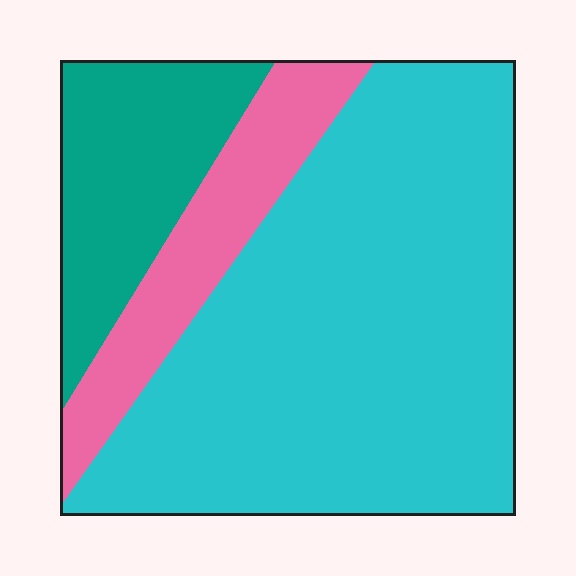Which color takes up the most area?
Cyan, at roughly 65%.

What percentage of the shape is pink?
Pink covers about 15% of the shape.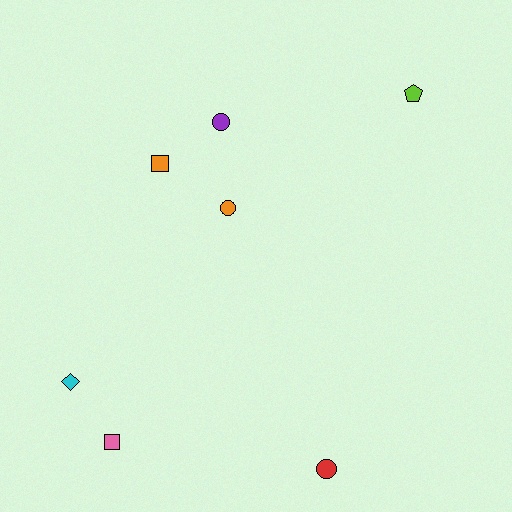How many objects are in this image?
There are 7 objects.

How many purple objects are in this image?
There is 1 purple object.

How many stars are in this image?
There are no stars.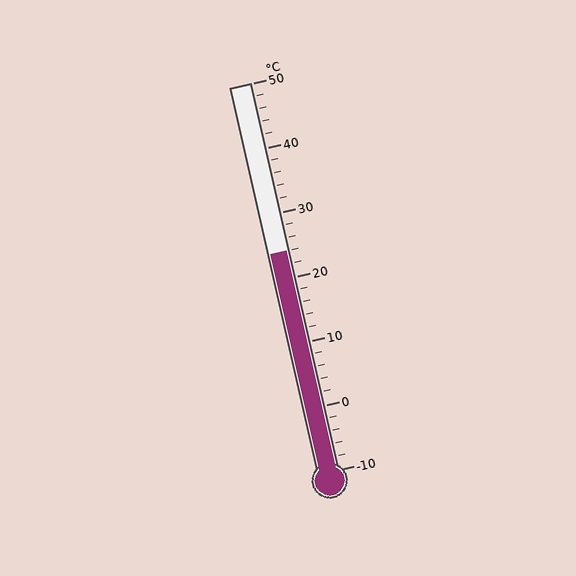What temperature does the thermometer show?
The thermometer shows approximately 24°C.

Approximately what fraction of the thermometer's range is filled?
The thermometer is filled to approximately 55% of its range.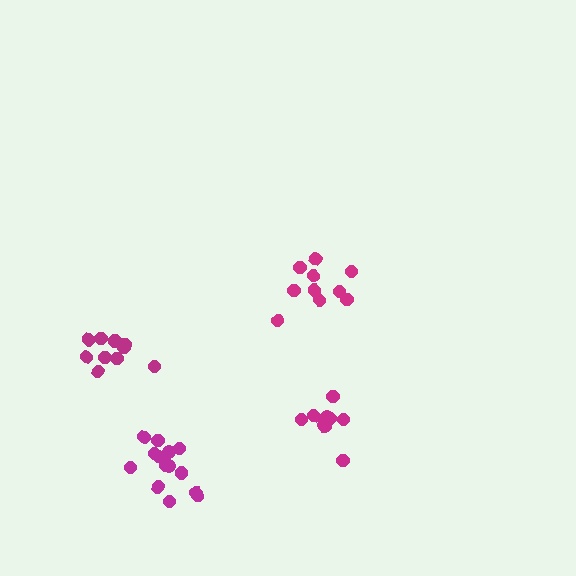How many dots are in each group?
Group 1: 12 dots, Group 2: 14 dots, Group 3: 10 dots, Group 4: 9 dots (45 total).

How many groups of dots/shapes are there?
There are 4 groups.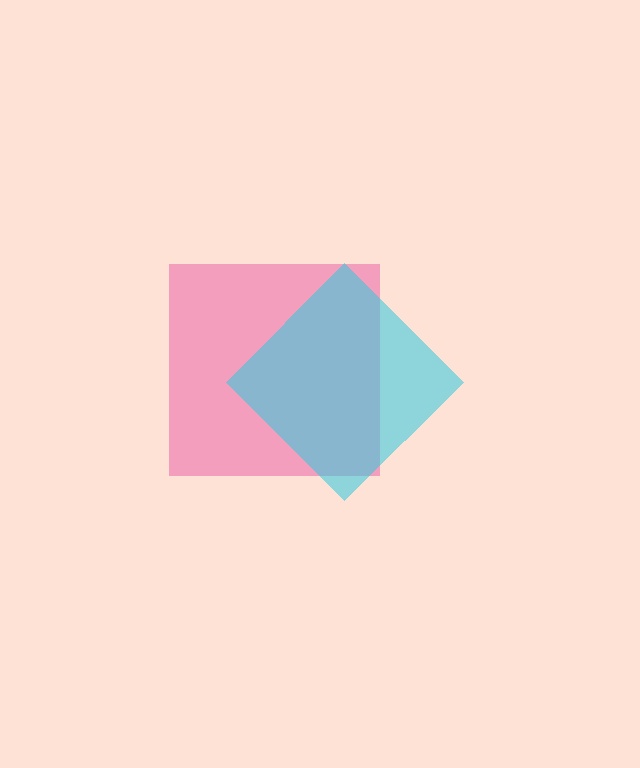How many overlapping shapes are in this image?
There are 2 overlapping shapes in the image.